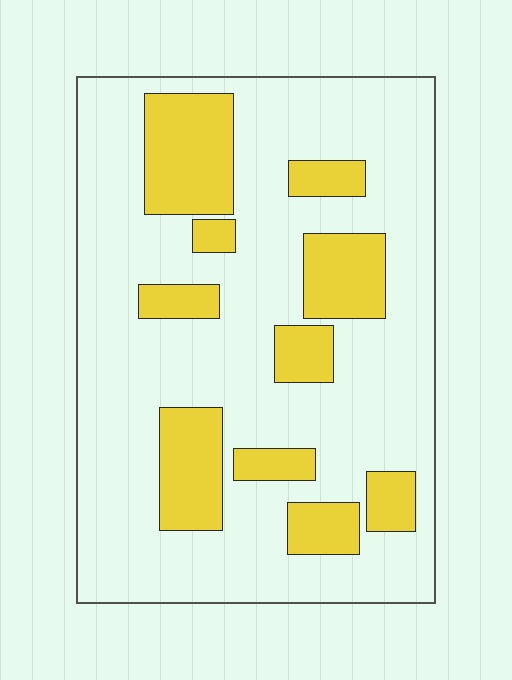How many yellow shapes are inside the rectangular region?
10.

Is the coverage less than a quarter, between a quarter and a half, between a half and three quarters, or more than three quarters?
Less than a quarter.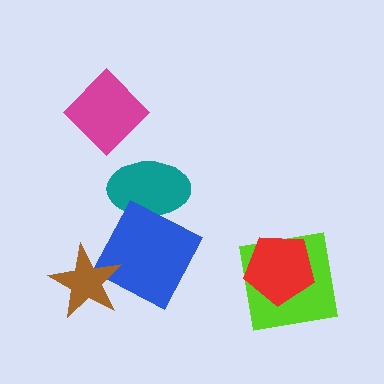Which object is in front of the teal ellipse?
The blue square is in front of the teal ellipse.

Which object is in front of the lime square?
The red pentagon is in front of the lime square.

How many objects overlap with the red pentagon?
1 object overlaps with the red pentagon.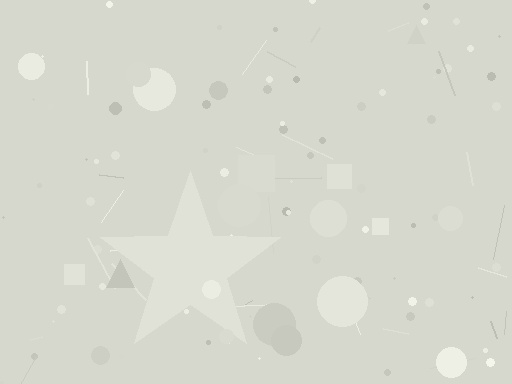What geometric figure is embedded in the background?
A star is embedded in the background.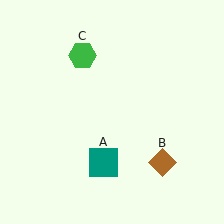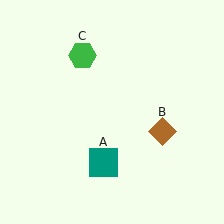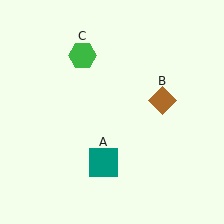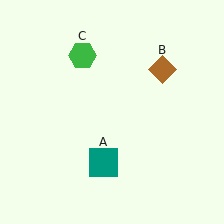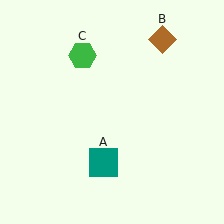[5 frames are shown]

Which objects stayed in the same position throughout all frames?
Teal square (object A) and green hexagon (object C) remained stationary.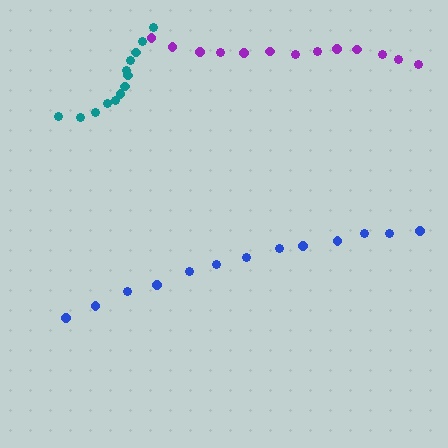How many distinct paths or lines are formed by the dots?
There are 3 distinct paths.